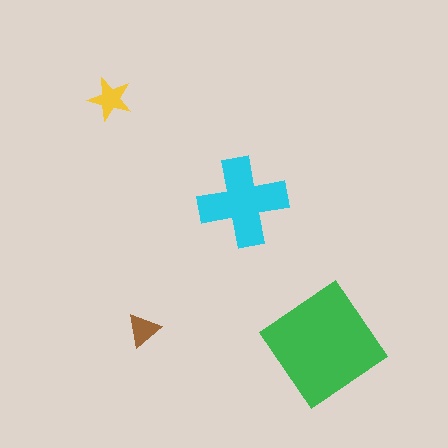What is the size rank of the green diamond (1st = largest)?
1st.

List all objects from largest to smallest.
The green diamond, the cyan cross, the yellow star, the brown triangle.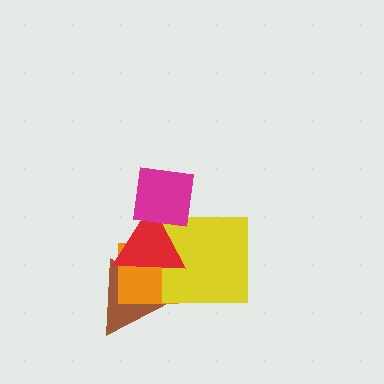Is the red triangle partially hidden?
Yes, it is partially covered by another shape.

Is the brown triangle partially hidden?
Yes, it is partially covered by another shape.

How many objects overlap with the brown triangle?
2 objects overlap with the brown triangle.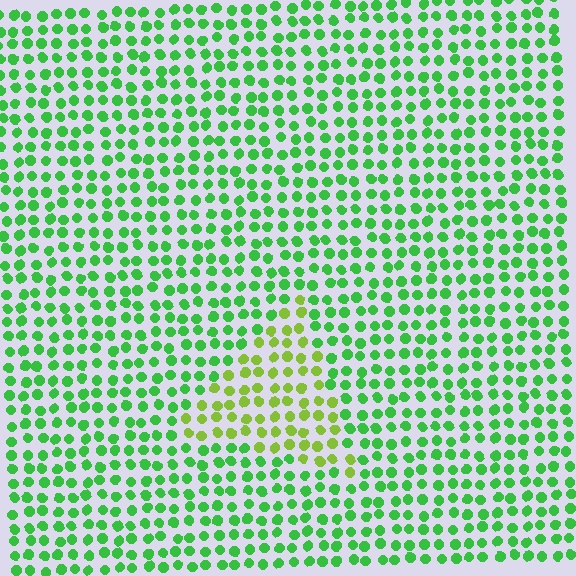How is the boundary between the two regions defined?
The boundary is defined purely by a slight shift in hue (about 38 degrees). Spacing, size, and orientation are identical on both sides.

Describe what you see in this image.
The image is filled with small green elements in a uniform arrangement. A triangle-shaped region is visible where the elements are tinted to a slightly different hue, forming a subtle color boundary.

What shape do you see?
I see a triangle.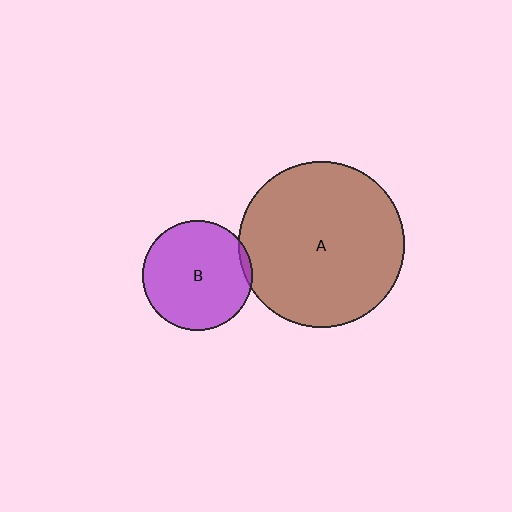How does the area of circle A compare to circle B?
Approximately 2.3 times.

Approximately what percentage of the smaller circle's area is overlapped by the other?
Approximately 5%.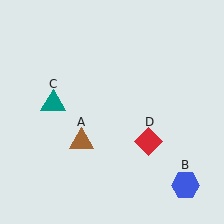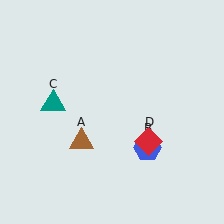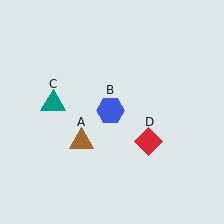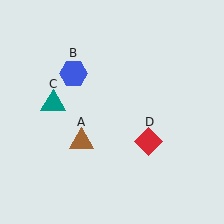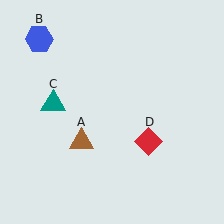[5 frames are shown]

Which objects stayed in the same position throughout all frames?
Brown triangle (object A) and teal triangle (object C) and red diamond (object D) remained stationary.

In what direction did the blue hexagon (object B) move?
The blue hexagon (object B) moved up and to the left.